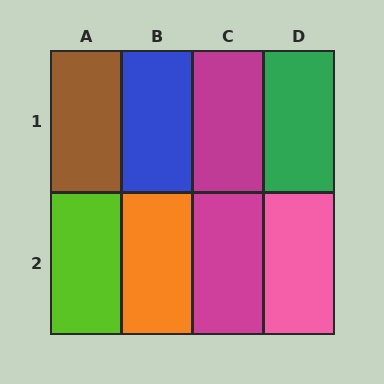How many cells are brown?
1 cell is brown.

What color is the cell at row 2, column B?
Orange.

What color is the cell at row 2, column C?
Magenta.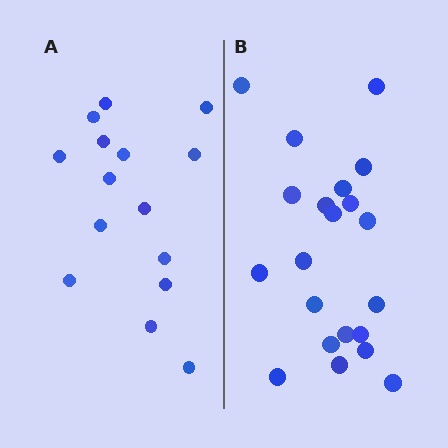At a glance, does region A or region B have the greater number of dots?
Region B (the right region) has more dots.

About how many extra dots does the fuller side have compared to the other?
Region B has about 6 more dots than region A.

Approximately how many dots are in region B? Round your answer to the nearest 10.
About 20 dots. (The exact count is 21, which rounds to 20.)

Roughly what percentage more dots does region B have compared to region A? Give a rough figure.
About 40% more.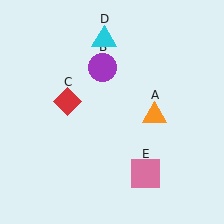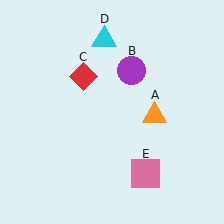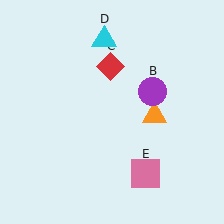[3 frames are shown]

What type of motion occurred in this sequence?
The purple circle (object B), red diamond (object C) rotated clockwise around the center of the scene.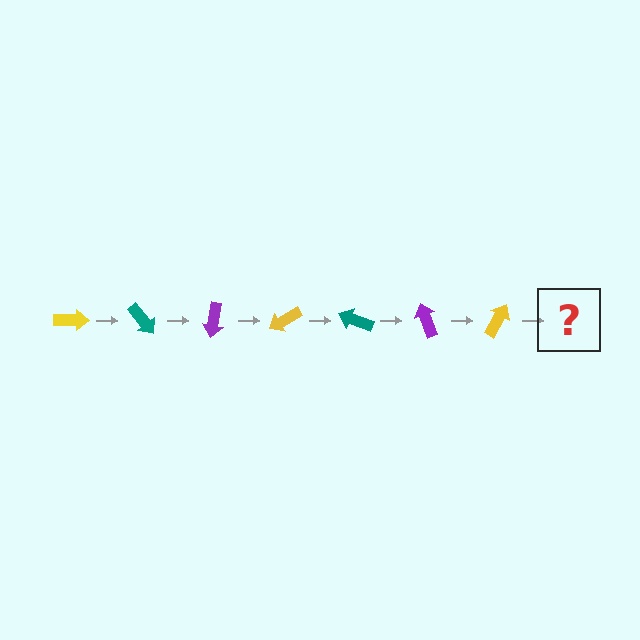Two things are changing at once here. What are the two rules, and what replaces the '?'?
The two rules are that it rotates 50 degrees each step and the color cycles through yellow, teal, and purple. The '?' should be a teal arrow, rotated 350 degrees from the start.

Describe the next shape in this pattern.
It should be a teal arrow, rotated 350 degrees from the start.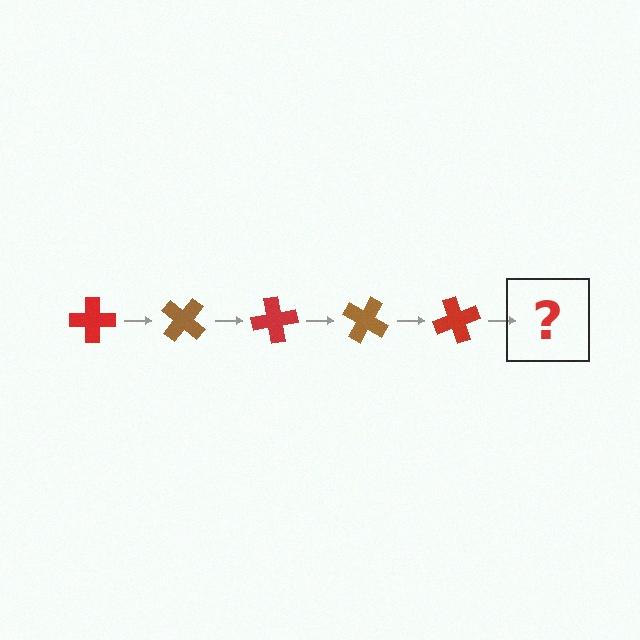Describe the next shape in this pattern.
It should be a brown cross, rotated 200 degrees from the start.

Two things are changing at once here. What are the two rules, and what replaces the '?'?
The two rules are that it rotates 40 degrees each step and the color cycles through red and brown. The '?' should be a brown cross, rotated 200 degrees from the start.